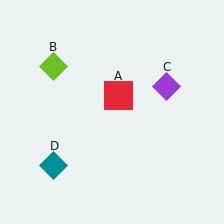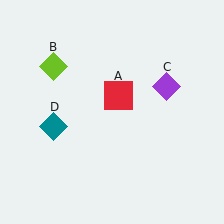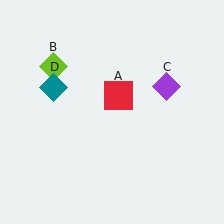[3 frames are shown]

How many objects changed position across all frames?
1 object changed position: teal diamond (object D).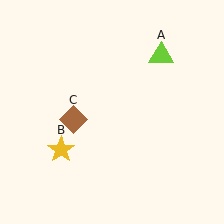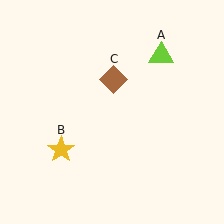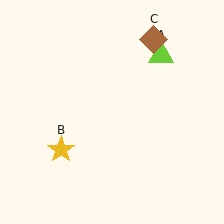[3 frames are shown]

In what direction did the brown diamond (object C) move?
The brown diamond (object C) moved up and to the right.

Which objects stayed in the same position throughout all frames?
Lime triangle (object A) and yellow star (object B) remained stationary.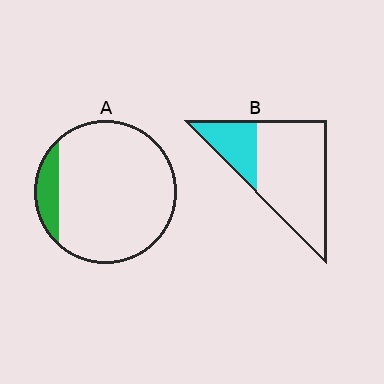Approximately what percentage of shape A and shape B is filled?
A is approximately 10% and B is approximately 25%.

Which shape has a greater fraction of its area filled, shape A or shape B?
Shape B.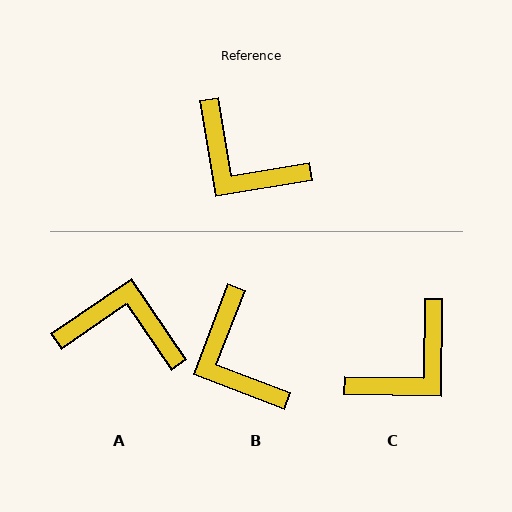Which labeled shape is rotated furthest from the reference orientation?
A, about 155 degrees away.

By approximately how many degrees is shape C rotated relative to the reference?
Approximately 80 degrees counter-clockwise.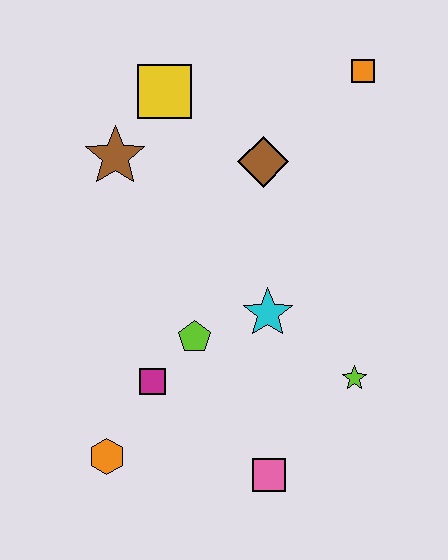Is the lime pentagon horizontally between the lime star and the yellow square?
Yes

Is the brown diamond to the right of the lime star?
No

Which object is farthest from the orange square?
The orange hexagon is farthest from the orange square.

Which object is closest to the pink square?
The lime star is closest to the pink square.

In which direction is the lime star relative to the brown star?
The lime star is to the right of the brown star.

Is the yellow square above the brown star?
Yes